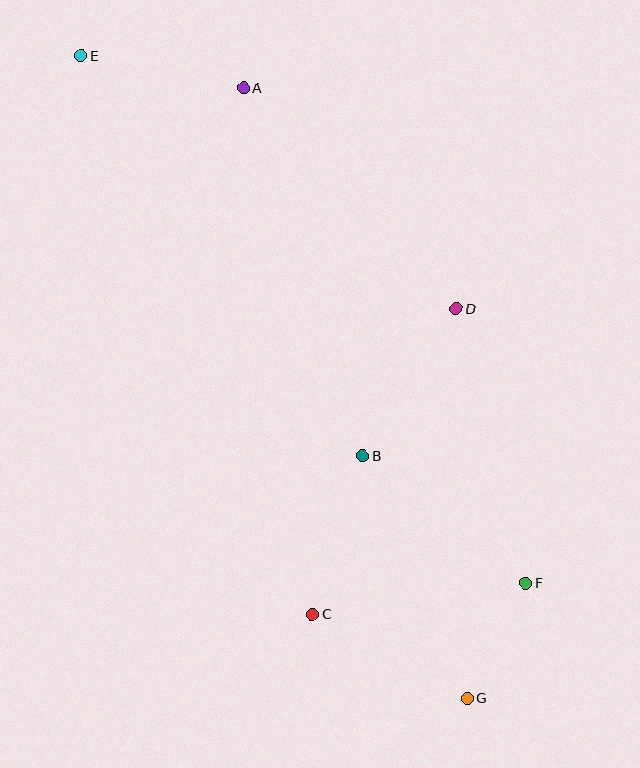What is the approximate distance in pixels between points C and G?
The distance between C and G is approximately 176 pixels.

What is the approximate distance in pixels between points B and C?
The distance between B and C is approximately 166 pixels.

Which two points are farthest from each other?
Points E and G are farthest from each other.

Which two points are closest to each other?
Points F and G are closest to each other.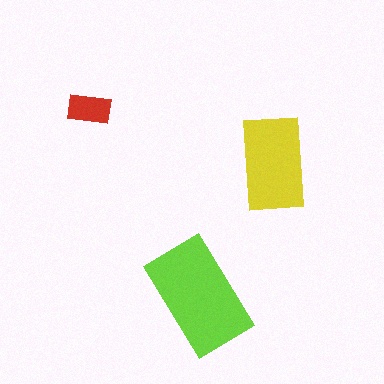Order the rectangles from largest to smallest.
the lime one, the yellow one, the red one.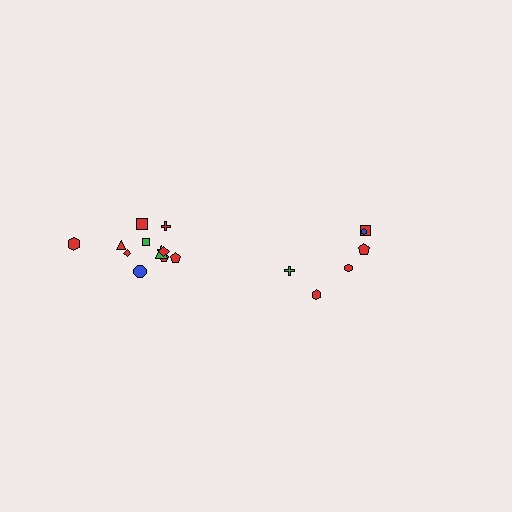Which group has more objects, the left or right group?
The left group.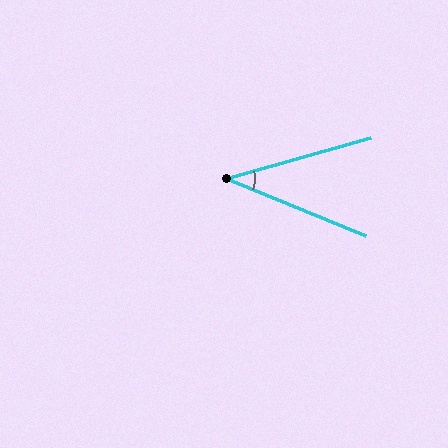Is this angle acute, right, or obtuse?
It is acute.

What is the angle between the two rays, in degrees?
Approximately 38 degrees.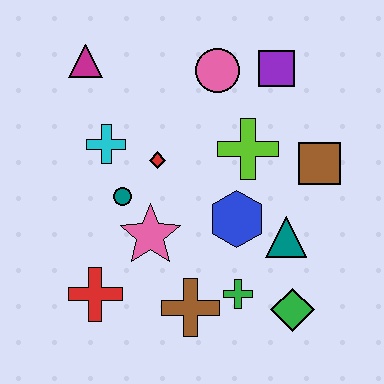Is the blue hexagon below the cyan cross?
Yes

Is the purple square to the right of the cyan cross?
Yes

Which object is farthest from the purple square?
The red cross is farthest from the purple square.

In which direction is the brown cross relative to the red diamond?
The brown cross is below the red diamond.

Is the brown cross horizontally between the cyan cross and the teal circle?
No